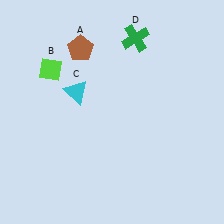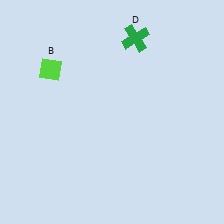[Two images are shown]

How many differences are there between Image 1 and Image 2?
There are 2 differences between the two images.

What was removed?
The brown pentagon (A), the cyan triangle (C) were removed in Image 2.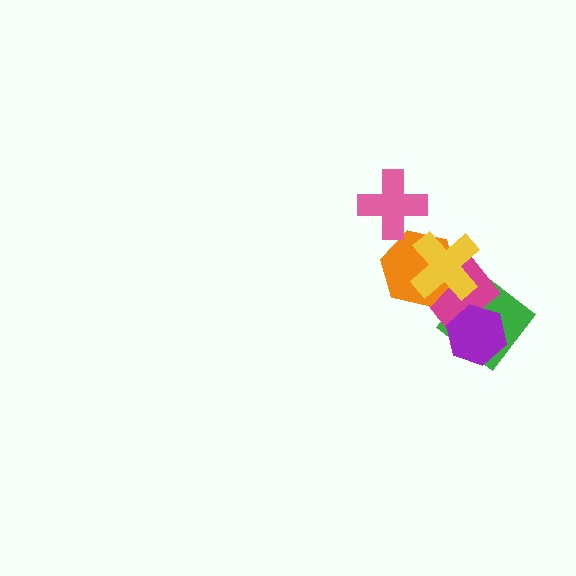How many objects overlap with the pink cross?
0 objects overlap with the pink cross.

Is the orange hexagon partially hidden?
Yes, it is partially covered by another shape.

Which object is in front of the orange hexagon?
The yellow cross is in front of the orange hexagon.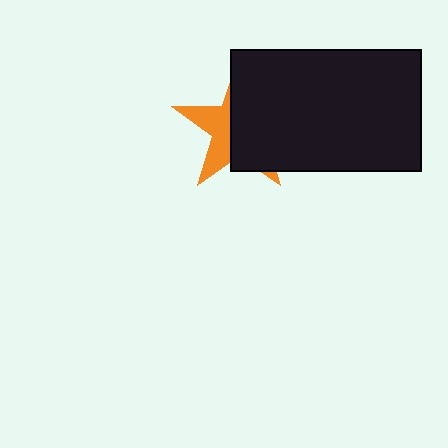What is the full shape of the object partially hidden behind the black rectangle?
The partially hidden object is an orange star.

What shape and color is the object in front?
The object in front is a black rectangle.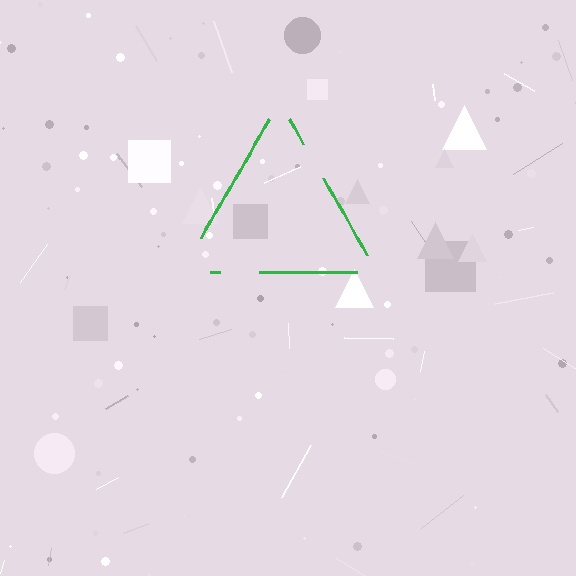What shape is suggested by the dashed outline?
The dashed outline suggests a triangle.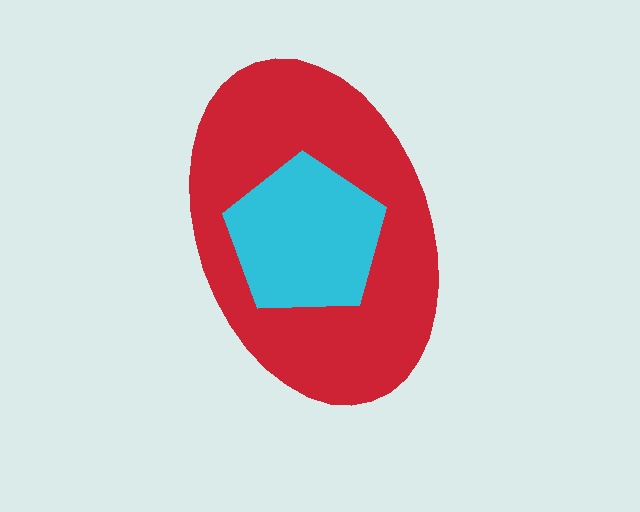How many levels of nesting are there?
2.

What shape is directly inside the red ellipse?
The cyan pentagon.